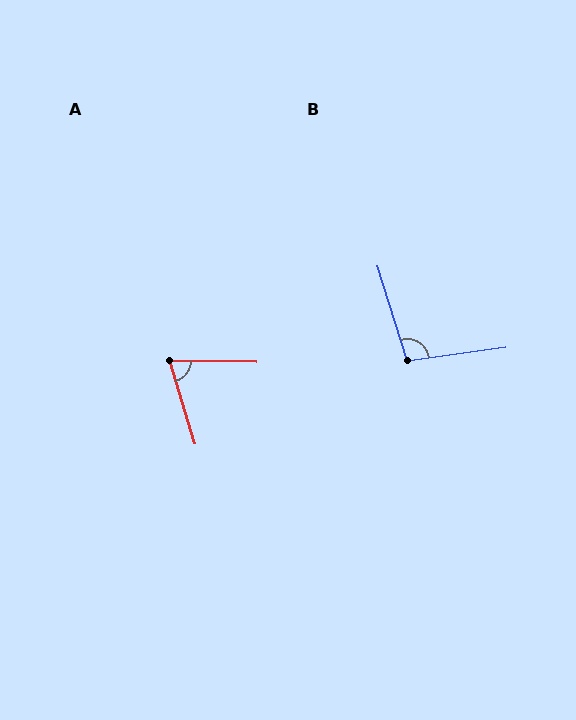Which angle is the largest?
B, at approximately 99 degrees.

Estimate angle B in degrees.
Approximately 99 degrees.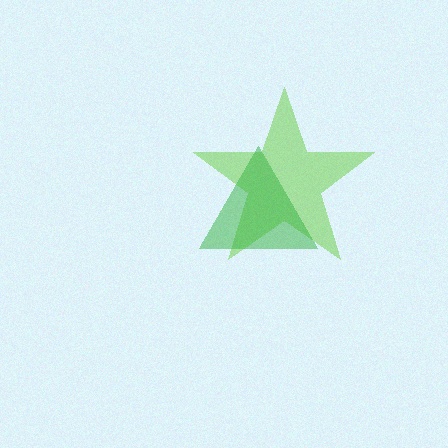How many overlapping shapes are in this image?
There are 2 overlapping shapes in the image.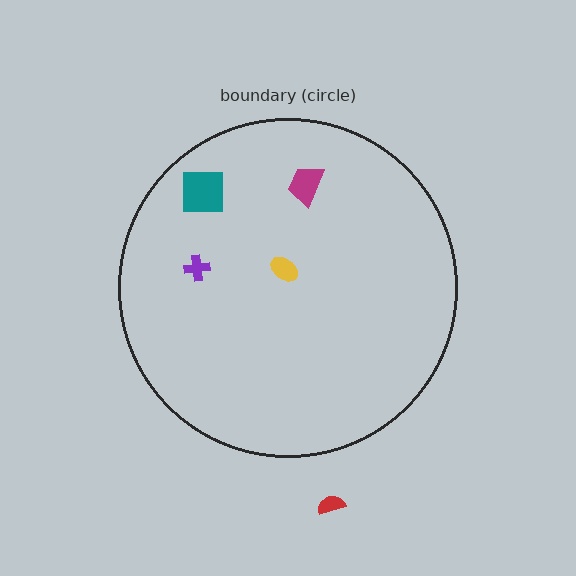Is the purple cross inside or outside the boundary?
Inside.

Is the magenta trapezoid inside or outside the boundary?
Inside.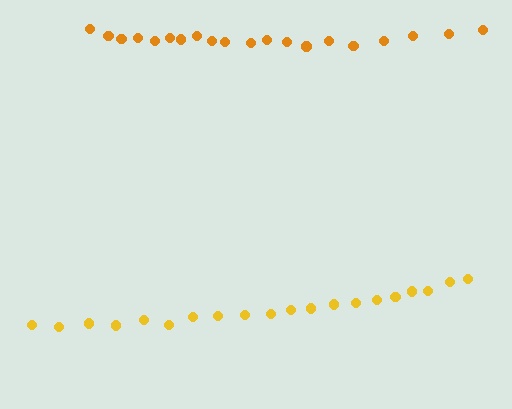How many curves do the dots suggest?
There are 2 distinct paths.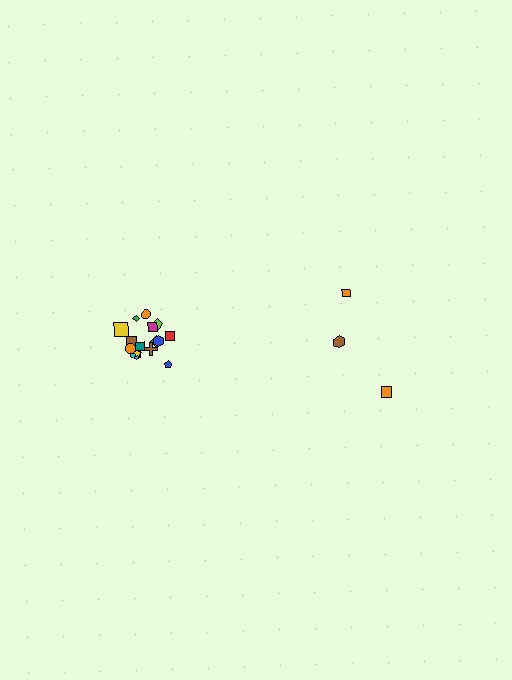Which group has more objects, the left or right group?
The left group.